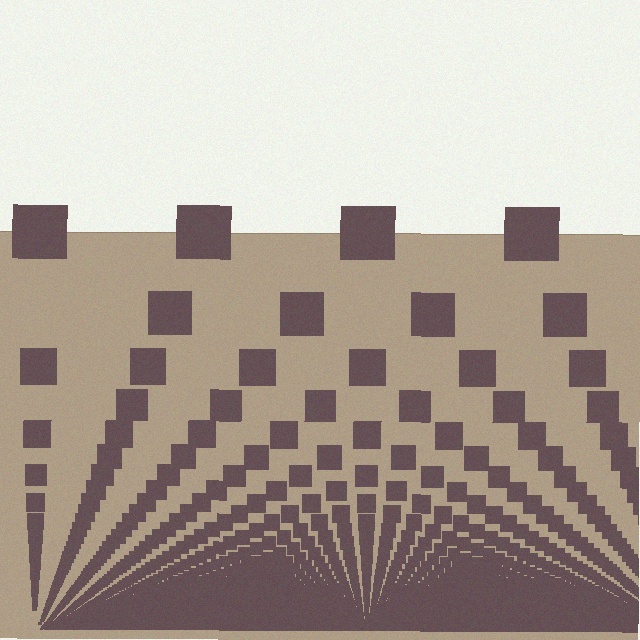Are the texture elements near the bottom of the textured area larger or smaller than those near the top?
Smaller. The gradient is inverted — elements near the bottom are smaller and denser.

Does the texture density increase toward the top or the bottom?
Density increases toward the bottom.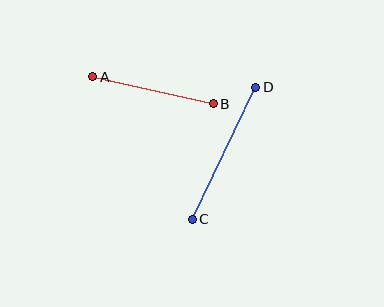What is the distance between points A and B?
The distance is approximately 124 pixels.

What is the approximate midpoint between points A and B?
The midpoint is at approximately (153, 90) pixels.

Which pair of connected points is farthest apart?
Points C and D are farthest apart.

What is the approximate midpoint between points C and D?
The midpoint is at approximately (224, 153) pixels.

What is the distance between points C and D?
The distance is approximately 147 pixels.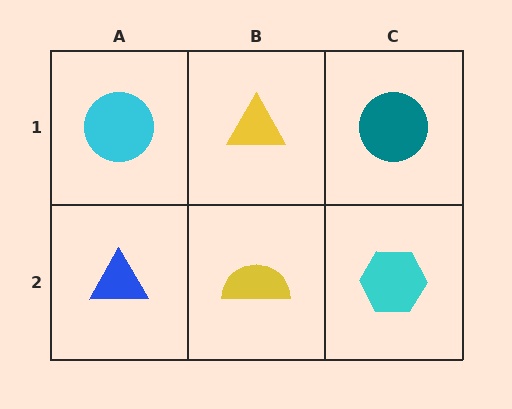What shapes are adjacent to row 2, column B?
A yellow triangle (row 1, column B), a blue triangle (row 2, column A), a cyan hexagon (row 2, column C).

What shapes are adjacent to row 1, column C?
A cyan hexagon (row 2, column C), a yellow triangle (row 1, column B).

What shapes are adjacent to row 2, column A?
A cyan circle (row 1, column A), a yellow semicircle (row 2, column B).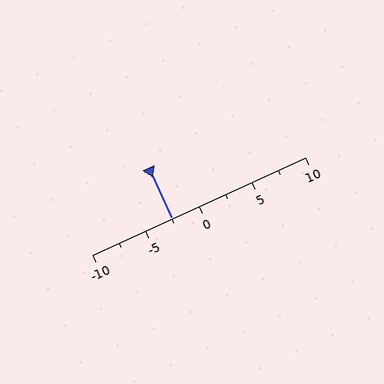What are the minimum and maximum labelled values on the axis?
The axis runs from -10 to 10.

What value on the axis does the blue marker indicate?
The marker indicates approximately -2.5.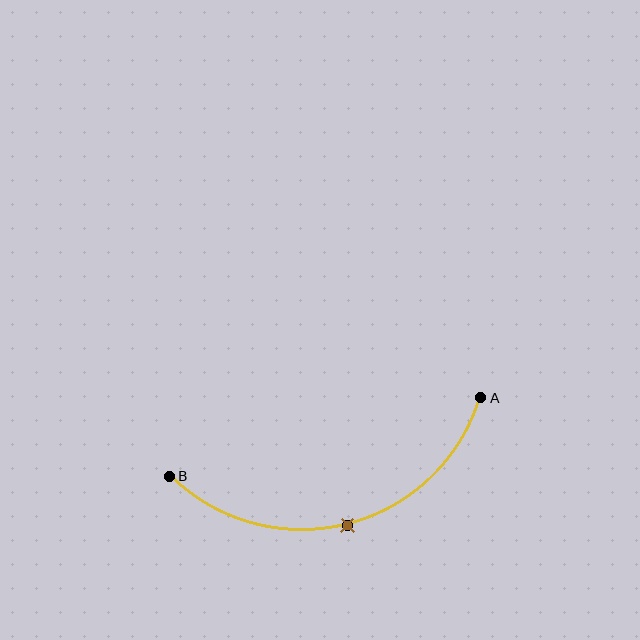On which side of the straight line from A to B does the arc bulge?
The arc bulges below the straight line connecting A and B.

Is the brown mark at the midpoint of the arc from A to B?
Yes. The brown mark lies on the arc at equal arc-length from both A and B — it is the arc midpoint.